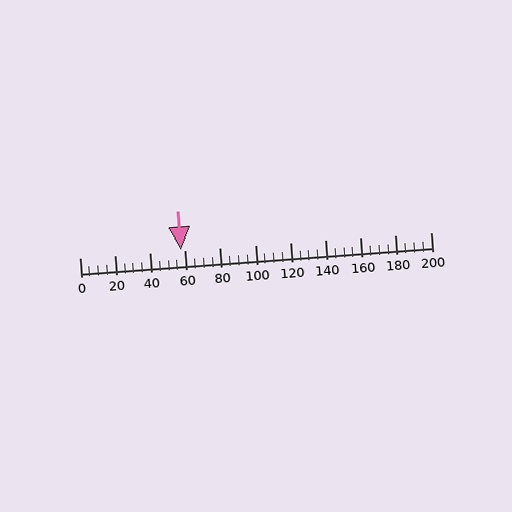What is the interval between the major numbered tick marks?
The major tick marks are spaced 20 units apart.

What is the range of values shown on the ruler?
The ruler shows values from 0 to 200.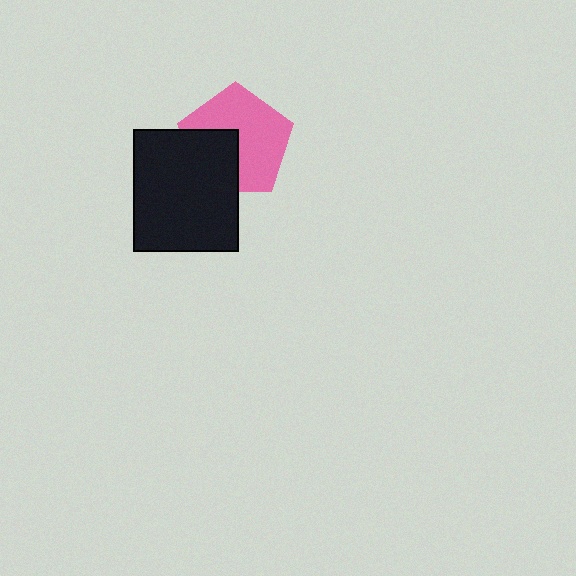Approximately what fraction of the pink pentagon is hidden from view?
Roughly 35% of the pink pentagon is hidden behind the black rectangle.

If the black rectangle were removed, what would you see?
You would see the complete pink pentagon.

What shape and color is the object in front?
The object in front is a black rectangle.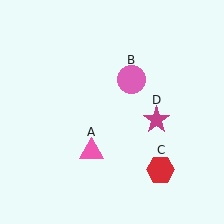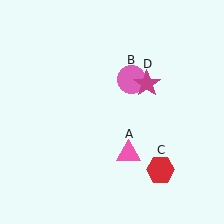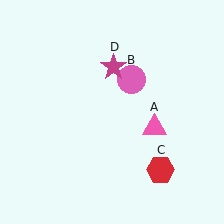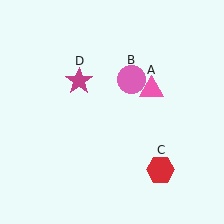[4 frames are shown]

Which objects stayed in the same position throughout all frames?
Pink circle (object B) and red hexagon (object C) remained stationary.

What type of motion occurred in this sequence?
The pink triangle (object A), magenta star (object D) rotated counterclockwise around the center of the scene.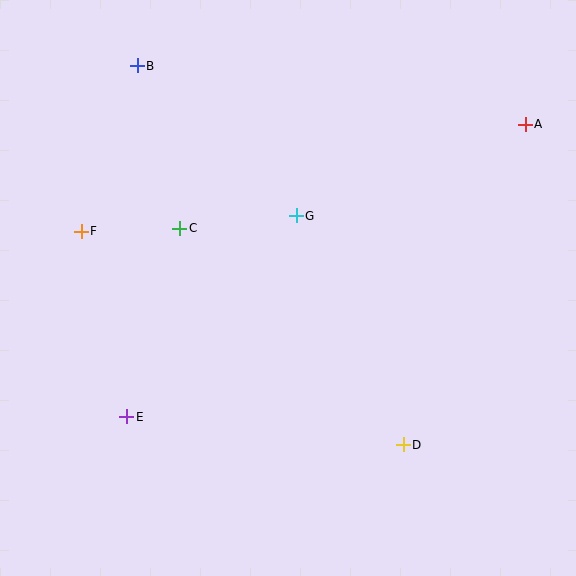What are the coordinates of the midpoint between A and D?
The midpoint between A and D is at (464, 285).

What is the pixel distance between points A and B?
The distance between A and B is 393 pixels.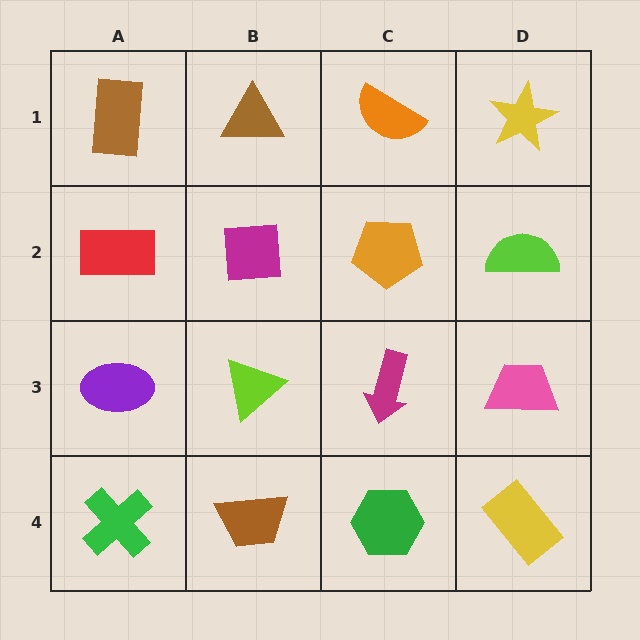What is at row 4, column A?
A green cross.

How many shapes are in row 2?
4 shapes.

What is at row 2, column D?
A lime semicircle.